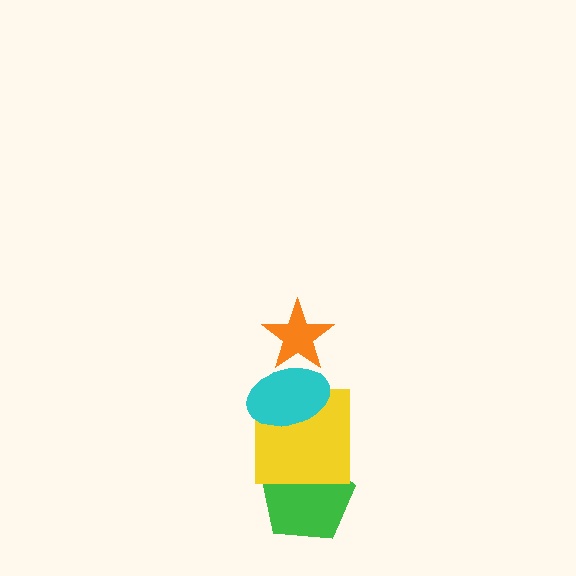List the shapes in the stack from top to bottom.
From top to bottom: the orange star, the cyan ellipse, the yellow square, the green pentagon.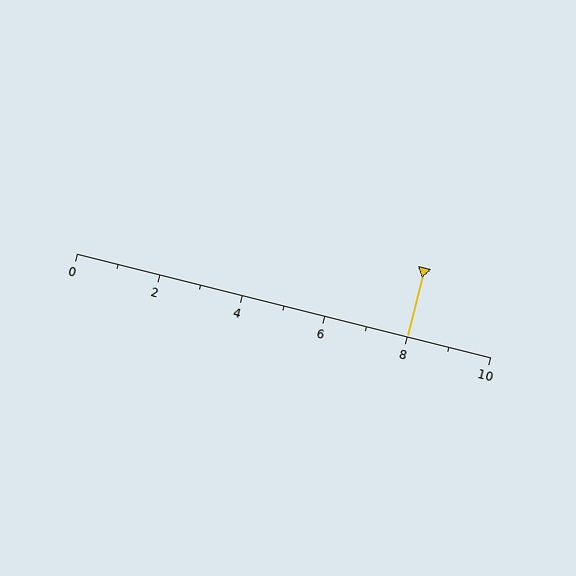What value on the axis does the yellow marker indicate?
The marker indicates approximately 8.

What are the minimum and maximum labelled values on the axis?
The axis runs from 0 to 10.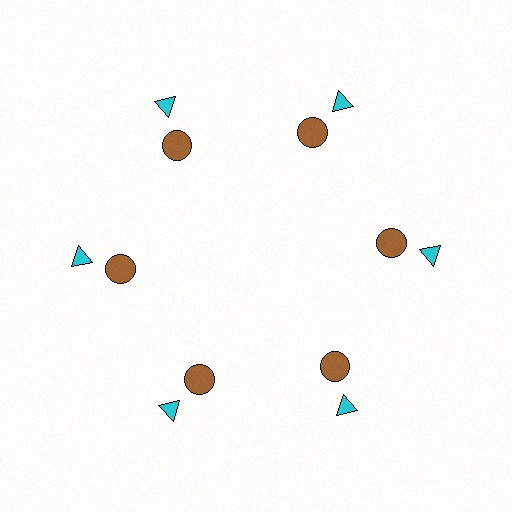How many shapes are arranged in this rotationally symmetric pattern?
There are 12 shapes, arranged in 6 groups of 2.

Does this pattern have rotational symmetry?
Yes, this pattern has 6-fold rotational symmetry. It looks the same after rotating 60 degrees around the center.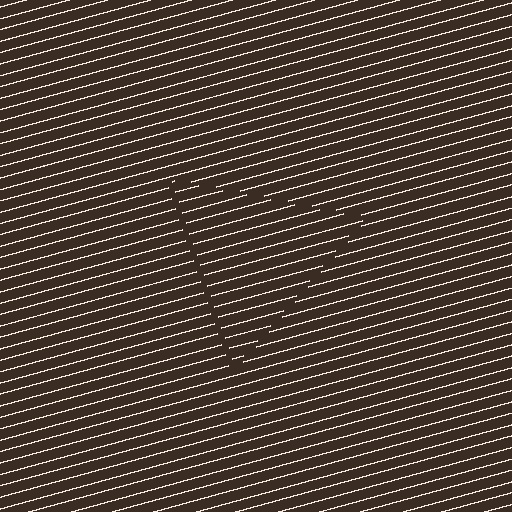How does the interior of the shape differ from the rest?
The interior of the shape contains the same grating, shifted by half a period — the contour is defined by the phase discontinuity where line-ends from the inner and outer gratings abut.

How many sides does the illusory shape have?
3 sides — the line-ends trace a triangle.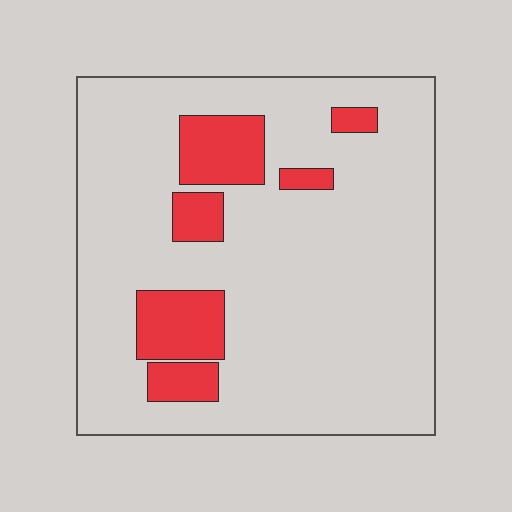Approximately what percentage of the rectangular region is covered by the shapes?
Approximately 15%.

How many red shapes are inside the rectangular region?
6.